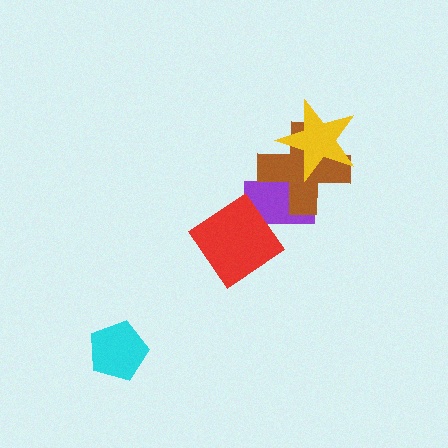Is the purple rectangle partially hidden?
Yes, it is partially covered by another shape.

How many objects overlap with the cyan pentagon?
0 objects overlap with the cyan pentagon.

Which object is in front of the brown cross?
The yellow star is in front of the brown cross.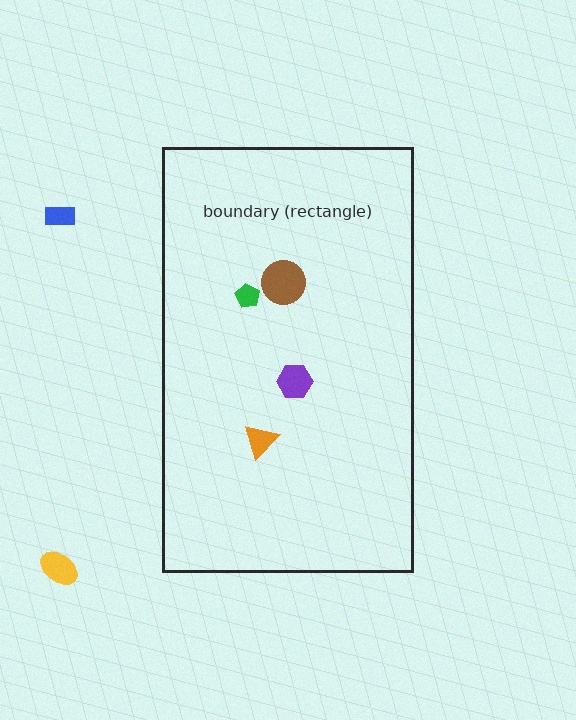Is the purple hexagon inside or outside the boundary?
Inside.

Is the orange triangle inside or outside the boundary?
Inside.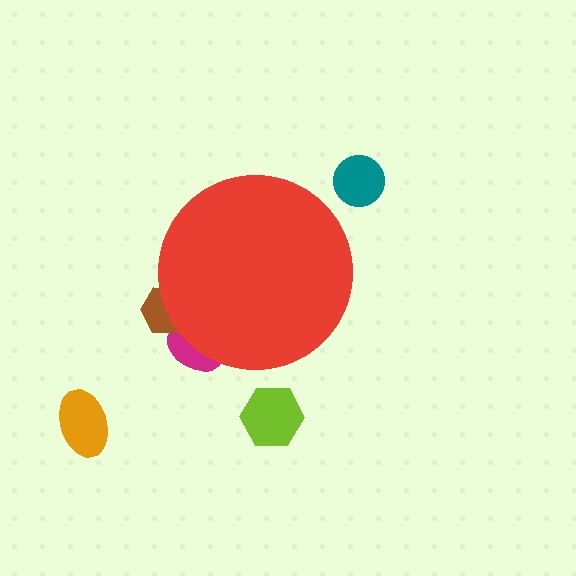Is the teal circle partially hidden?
No, the teal circle is fully visible.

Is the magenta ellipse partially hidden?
Yes, the magenta ellipse is partially hidden behind the red circle.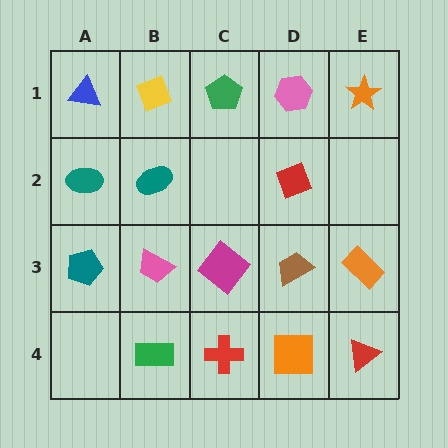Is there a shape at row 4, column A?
No, that cell is empty.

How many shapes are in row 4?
4 shapes.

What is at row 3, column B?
A pink trapezoid.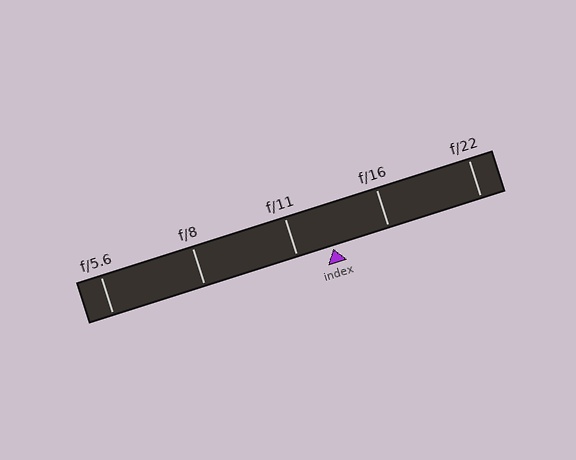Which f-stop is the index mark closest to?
The index mark is closest to f/11.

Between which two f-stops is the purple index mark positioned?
The index mark is between f/11 and f/16.